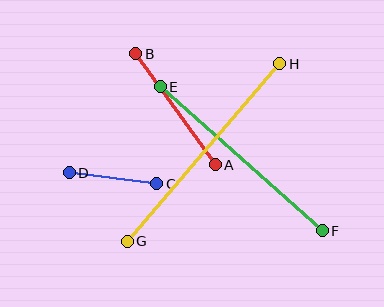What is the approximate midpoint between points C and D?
The midpoint is at approximately (113, 178) pixels.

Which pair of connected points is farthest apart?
Points G and H are farthest apart.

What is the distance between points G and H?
The distance is approximately 234 pixels.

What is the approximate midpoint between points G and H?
The midpoint is at approximately (204, 152) pixels.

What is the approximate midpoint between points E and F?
The midpoint is at approximately (241, 159) pixels.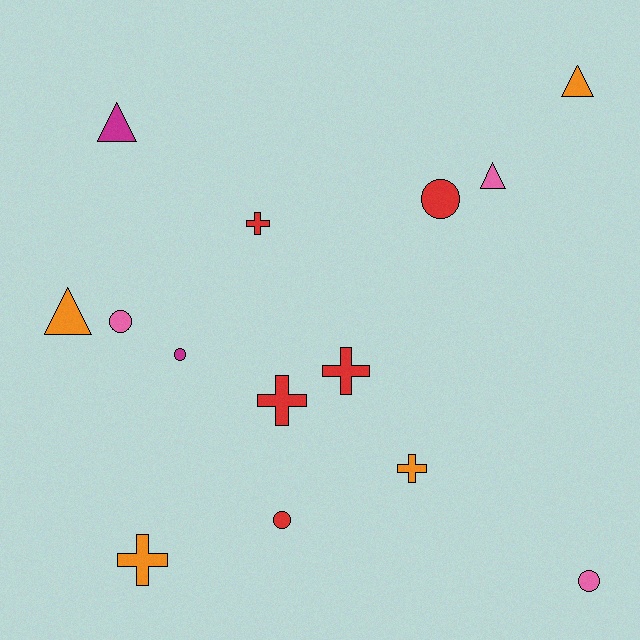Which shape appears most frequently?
Cross, with 5 objects.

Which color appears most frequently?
Red, with 5 objects.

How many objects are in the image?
There are 14 objects.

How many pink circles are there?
There are 2 pink circles.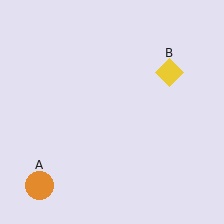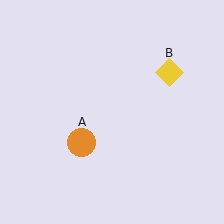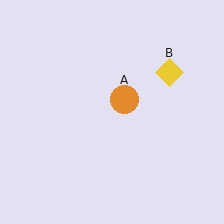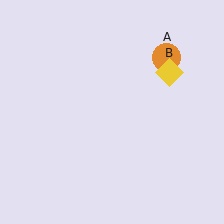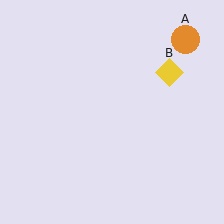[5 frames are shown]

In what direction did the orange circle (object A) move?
The orange circle (object A) moved up and to the right.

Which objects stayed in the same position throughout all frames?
Yellow diamond (object B) remained stationary.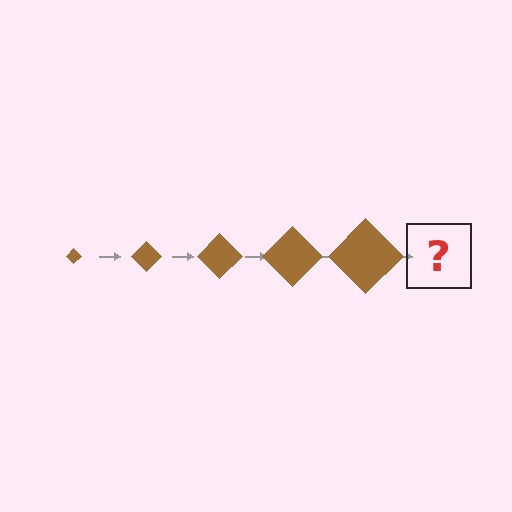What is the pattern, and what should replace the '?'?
The pattern is that the diamond gets progressively larger each step. The '?' should be a brown diamond, larger than the previous one.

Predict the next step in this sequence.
The next step is a brown diamond, larger than the previous one.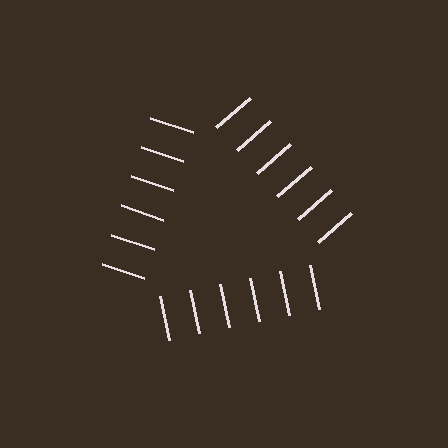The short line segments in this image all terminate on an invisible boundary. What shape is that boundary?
An illusory triangle — the line segments terminate on its edges but no continuous stroke is drawn.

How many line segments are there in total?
18 — 6 along each of the 3 edges.